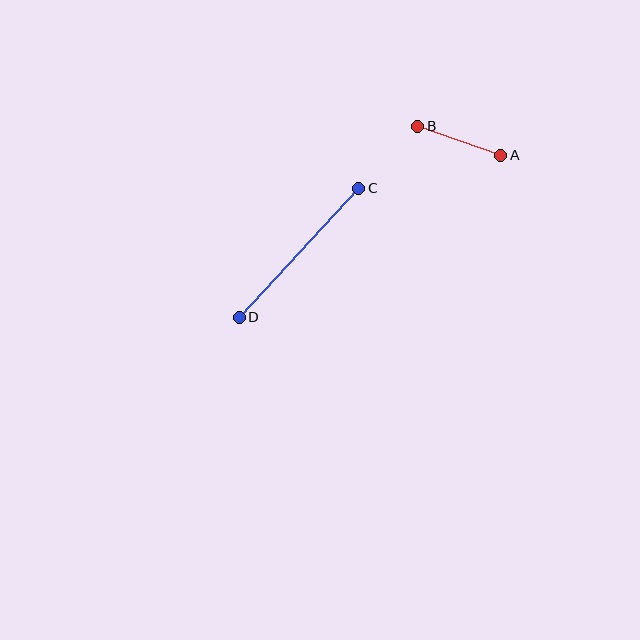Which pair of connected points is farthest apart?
Points C and D are farthest apart.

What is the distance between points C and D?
The distance is approximately 176 pixels.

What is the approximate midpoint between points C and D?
The midpoint is at approximately (299, 253) pixels.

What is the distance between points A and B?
The distance is approximately 88 pixels.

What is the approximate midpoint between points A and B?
The midpoint is at approximately (459, 141) pixels.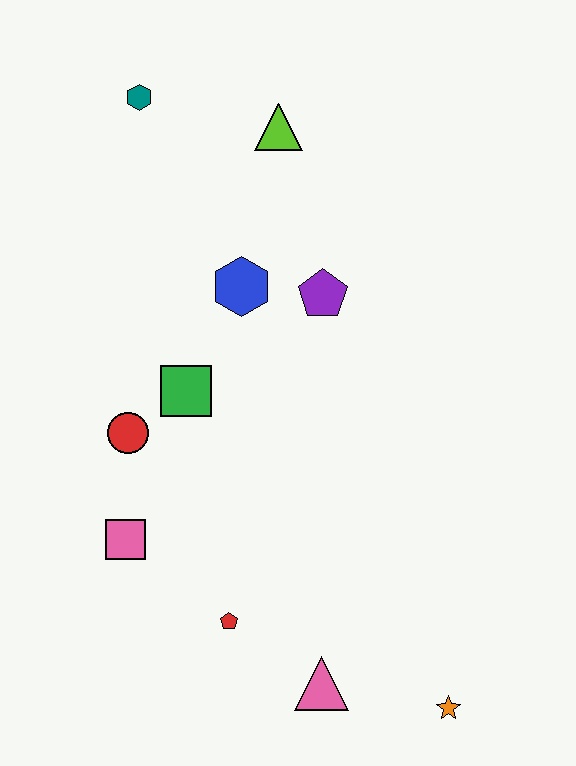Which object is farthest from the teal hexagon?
The orange star is farthest from the teal hexagon.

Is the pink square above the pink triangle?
Yes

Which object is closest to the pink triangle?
The red pentagon is closest to the pink triangle.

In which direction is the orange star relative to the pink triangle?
The orange star is to the right of the pink triangle.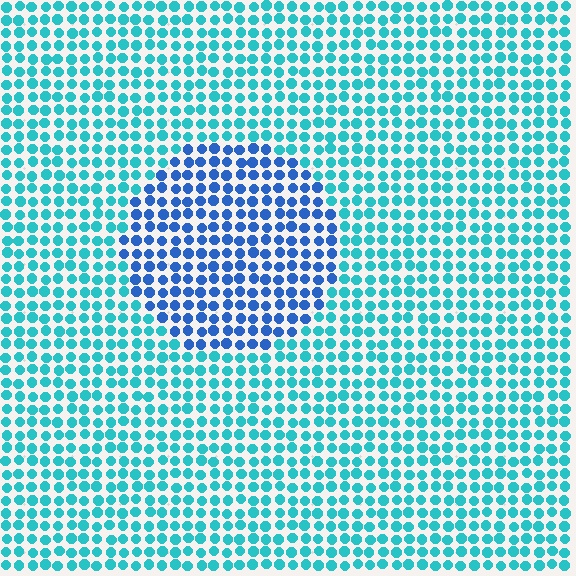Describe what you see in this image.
The image is filled with small cyan elements in a uniform arrangement. A circle-shaped region is visible where the elements are tinted to a slightly different hue, forming a subtle color boundary.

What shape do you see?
I see a circle.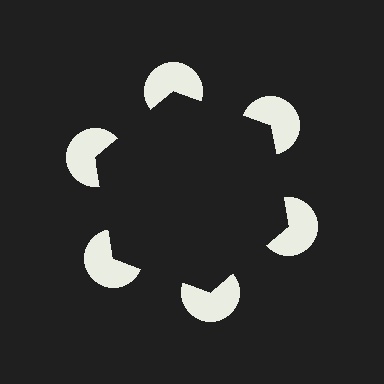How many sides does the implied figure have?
6 sides.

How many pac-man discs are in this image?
There are 6 — one at each vertex of the illusory hexagon.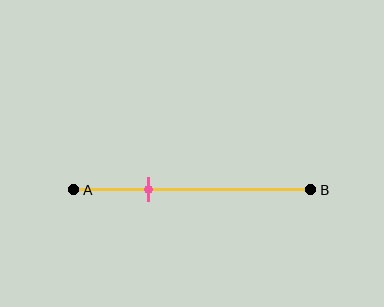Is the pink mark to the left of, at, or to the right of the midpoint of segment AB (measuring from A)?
The pink mark is to the left of the midpoint of segment AB.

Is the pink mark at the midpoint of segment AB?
No, the mark is at about 30% from A, not at the 50% midpoint.